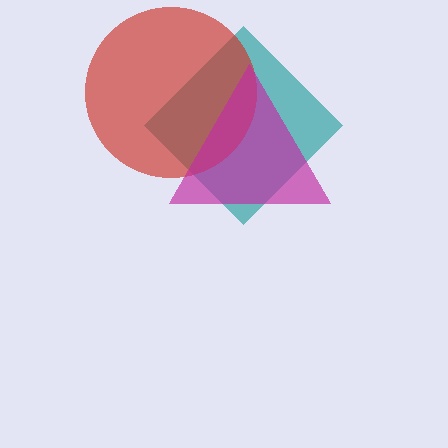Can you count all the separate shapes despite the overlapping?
Yes, there are 3 separate shapes.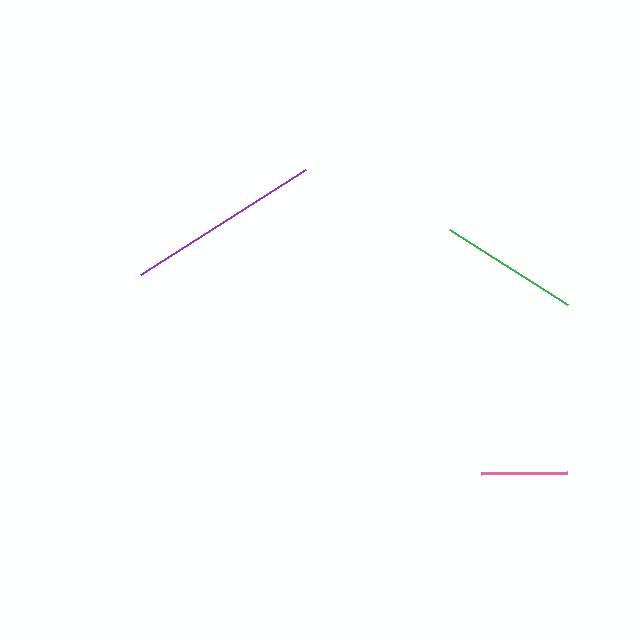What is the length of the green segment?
The green segment is approximately 140 pixels long.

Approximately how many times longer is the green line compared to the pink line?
The green line is approximately 1.6 times the length of the pink line.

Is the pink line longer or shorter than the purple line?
The purple line is longer than the pink line.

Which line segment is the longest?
The purple line is the longest at approximately 196 pixels.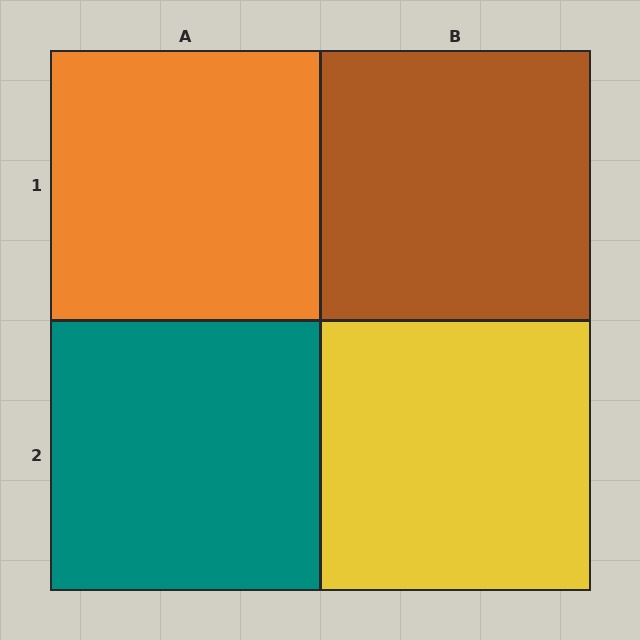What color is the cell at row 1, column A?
Orange.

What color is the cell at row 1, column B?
Brown.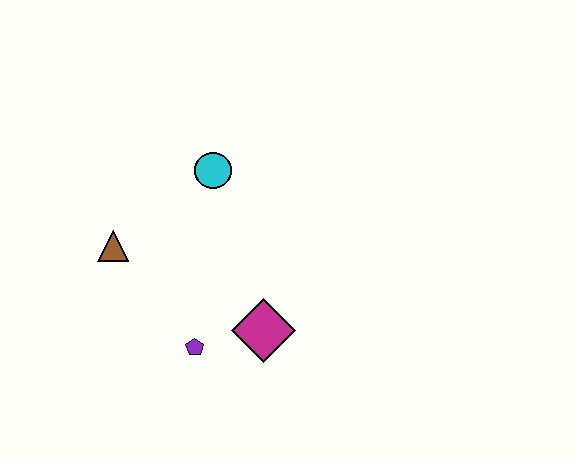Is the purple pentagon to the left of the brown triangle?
No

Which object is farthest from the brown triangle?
The magenta diamond is farthest from the brown triangle.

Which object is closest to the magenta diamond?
The purple pentagon is closest to the magenta diamond.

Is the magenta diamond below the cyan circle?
Yes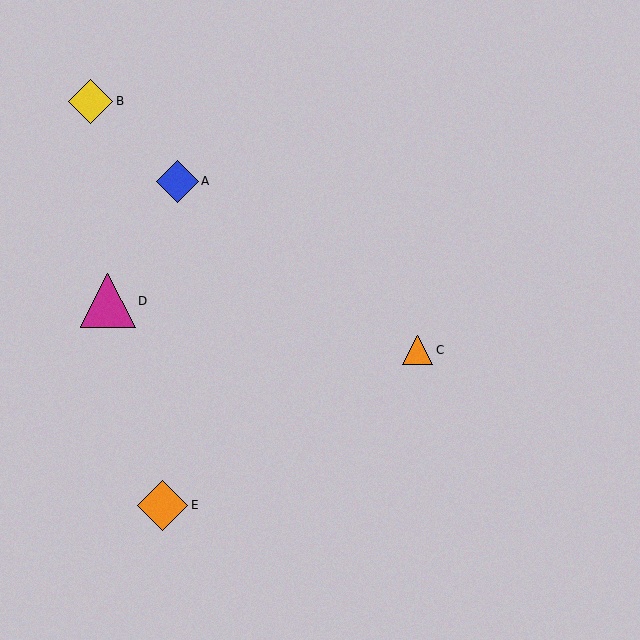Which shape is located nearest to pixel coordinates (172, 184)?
The blue diamond (labeled A) at (177, 181) is nearest to that location.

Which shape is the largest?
The magenta triangle (labeled D) is the largest.